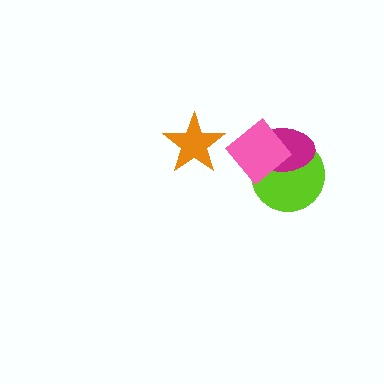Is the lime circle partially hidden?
Yes, it is partially covered by another shape.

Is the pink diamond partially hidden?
No, no other shape covers it.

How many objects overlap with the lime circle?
2 objects overlap with the lime circle.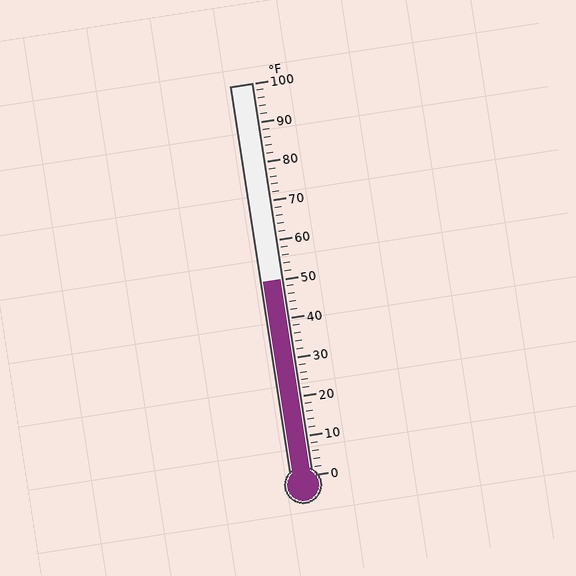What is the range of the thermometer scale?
The thermometer scale ranges from 0°F to 100°F.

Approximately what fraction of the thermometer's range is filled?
The thermometer is filled to approximately 50% of its range.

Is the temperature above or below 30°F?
The temperature is above 30°F.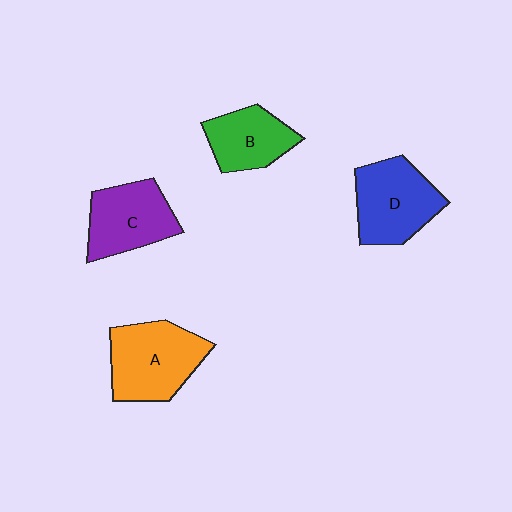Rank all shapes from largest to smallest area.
From largest to smallest: A (orange), D (blue), C (purple), B (green).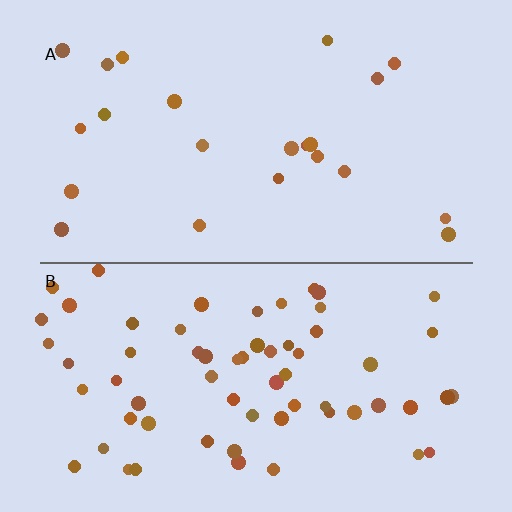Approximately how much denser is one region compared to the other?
Approximately 2.8× — region B over region A.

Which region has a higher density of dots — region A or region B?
B (the bottom).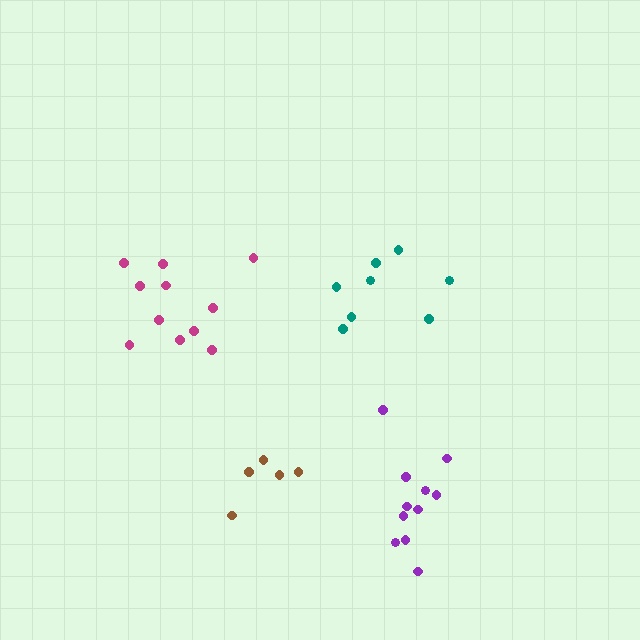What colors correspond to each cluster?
The clusters are colored: purple, brown, magenta, teal.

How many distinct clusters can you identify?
There are 4 distinct clusters.